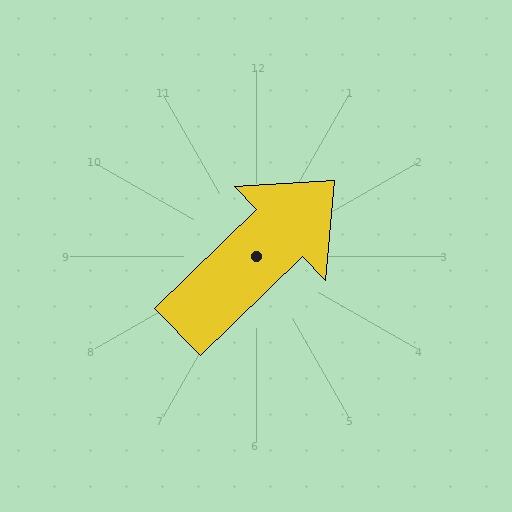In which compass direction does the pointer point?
Northeast.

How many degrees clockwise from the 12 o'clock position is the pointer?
Approximately 46 degrees.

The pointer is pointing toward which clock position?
Roughly 2 o'clock.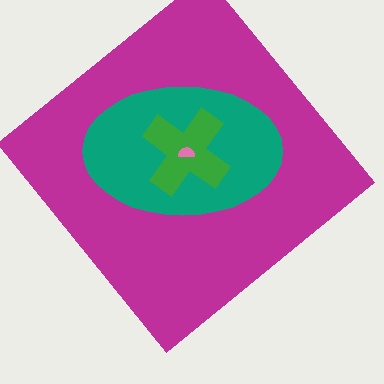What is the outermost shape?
The magenta diamond.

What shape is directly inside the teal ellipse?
The green cross.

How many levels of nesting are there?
4.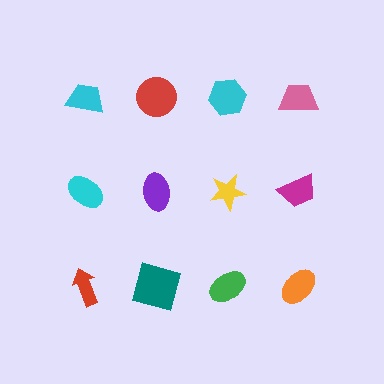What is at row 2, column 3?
A yellow star.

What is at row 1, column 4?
A pink trapezoid.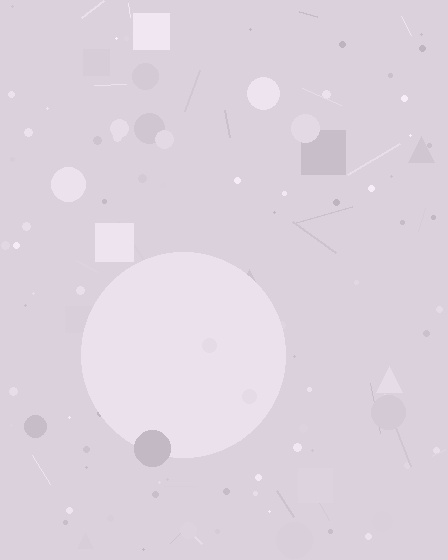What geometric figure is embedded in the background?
A circle is embedded in the background.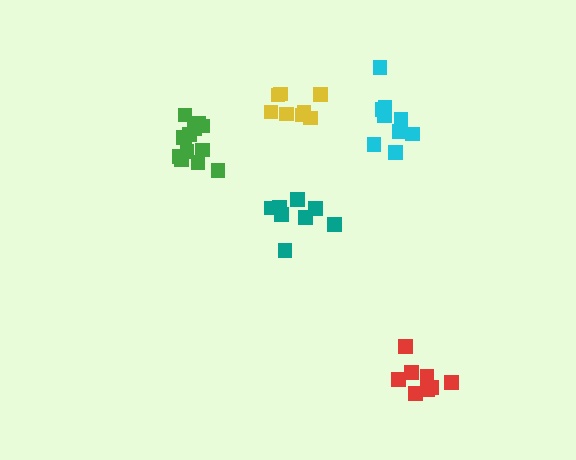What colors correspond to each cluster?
The clusters are colored: yellow, red, teal, cyan, green.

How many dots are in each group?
Group 1: 8 dots, Group 2: 8 dots, Group 3: 8 dots, Group 4: 9 dots, Group 5: 13 dots (46 total).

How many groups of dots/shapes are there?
There are 5 groups.